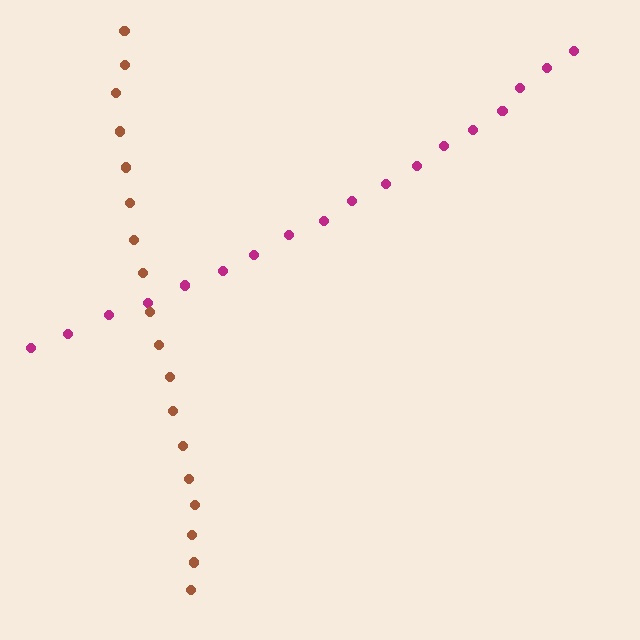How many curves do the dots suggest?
There are 2 distinct paths.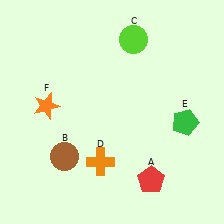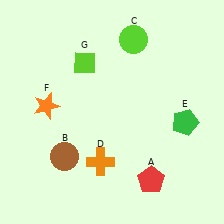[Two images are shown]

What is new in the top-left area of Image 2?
A lime diamond (G) was added in the top-left area of Image 2.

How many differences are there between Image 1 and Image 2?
There is 1 difference between the two images.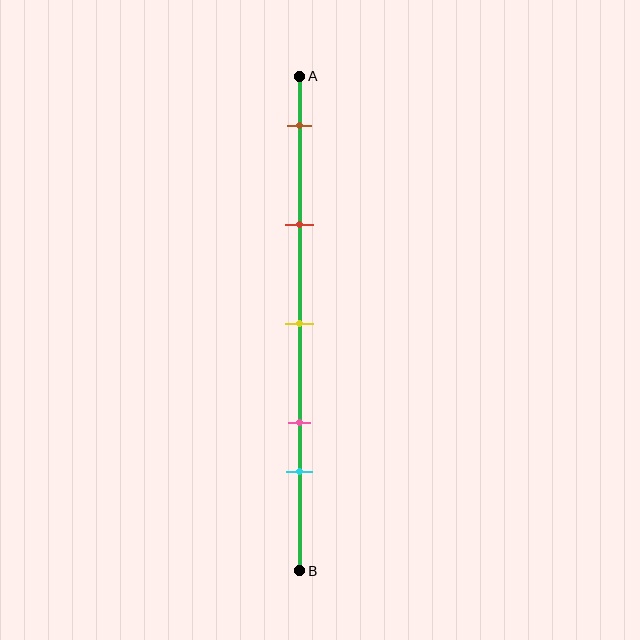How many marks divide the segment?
There are 5 marks dividing the segment.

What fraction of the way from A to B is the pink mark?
The pink mark is approximately 70% (0.7) of the way from A to B.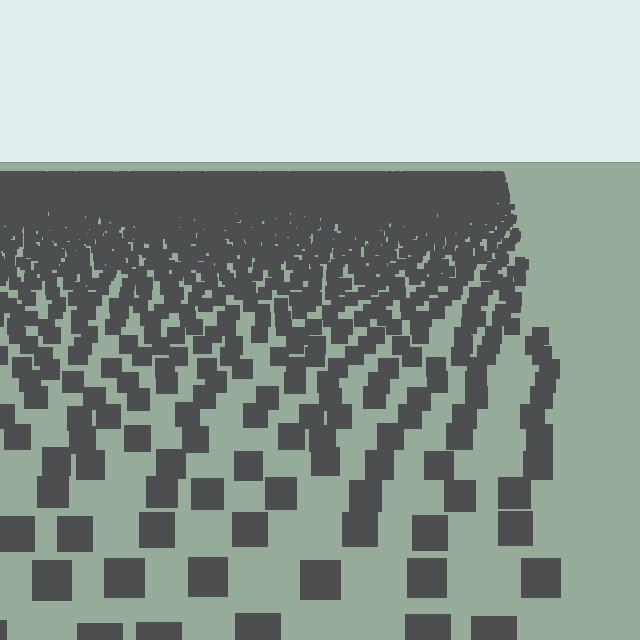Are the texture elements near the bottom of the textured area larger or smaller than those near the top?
Larger. Near the bottom, elements are closer to the viewer and appear at a bigger on-screen size.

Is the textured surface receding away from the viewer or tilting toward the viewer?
The surface is receding away from the viewer. Texture elements get smaller and denser toward the top.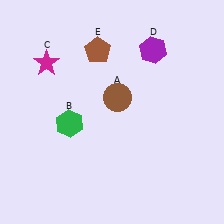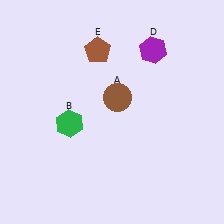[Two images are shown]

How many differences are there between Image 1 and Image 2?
There is 1 difference between the two images.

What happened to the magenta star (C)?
The magenta star (C) was removed in Image 2. It was in the top-left area of Image 1.